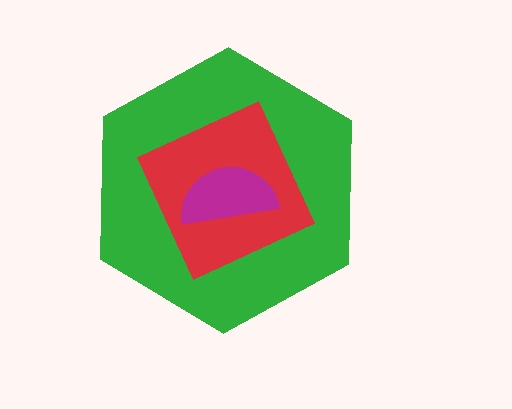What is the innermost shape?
The magenta semicircle.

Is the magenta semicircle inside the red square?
Yes.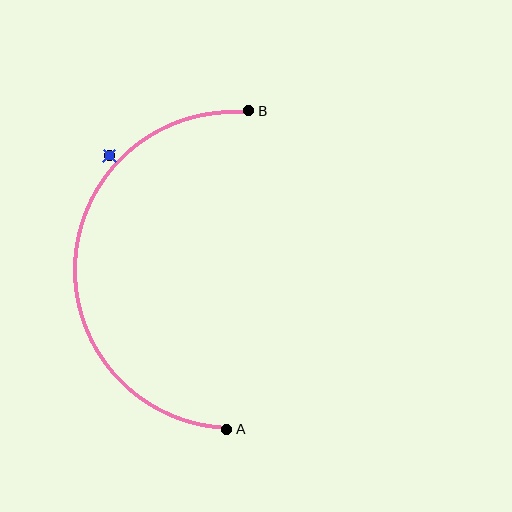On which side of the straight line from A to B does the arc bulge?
The arc bulges to the left of the straight line connecting A and B.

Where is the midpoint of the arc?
The arc midpoint is the point on the curve farthest from the straight line joining A and B. It sits to the left of that line.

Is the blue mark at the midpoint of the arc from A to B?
No — the blue mark does not lie on the arc at all. It sits slightly outside the curve.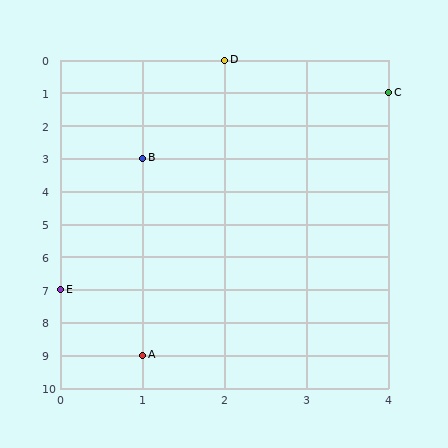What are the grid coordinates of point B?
Point B is at grid coordinates (1, 3).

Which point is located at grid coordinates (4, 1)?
Point C is at (4, 1).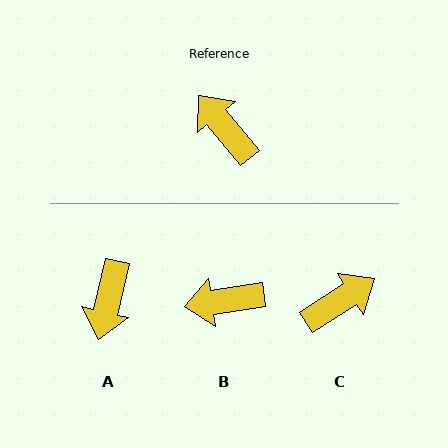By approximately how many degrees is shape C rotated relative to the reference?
Approximately 97 degrees clockwise.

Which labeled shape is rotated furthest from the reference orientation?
A, about 127 degrees away.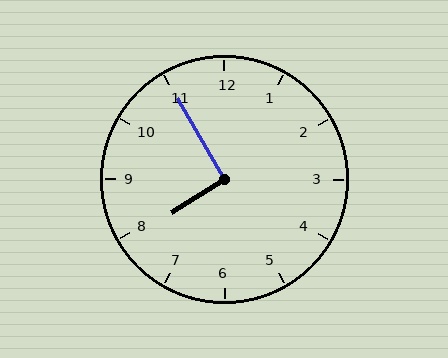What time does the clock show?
7:55.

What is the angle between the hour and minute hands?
Approximately 92 degrees.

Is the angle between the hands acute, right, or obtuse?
It is right.